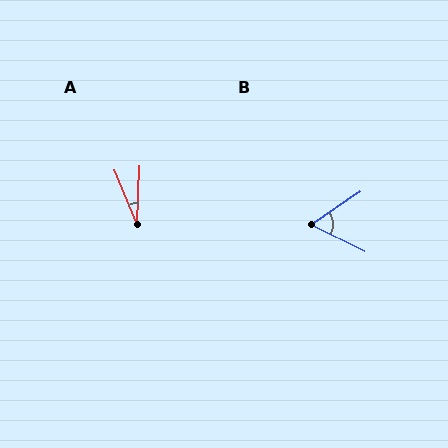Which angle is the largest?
B, at approximately 60 degrees.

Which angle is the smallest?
A, at approximately 25 degrees.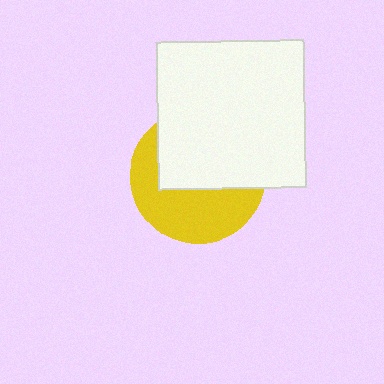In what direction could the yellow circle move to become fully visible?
The yellow circle could move down. That would shift it out from behind the white square entirely.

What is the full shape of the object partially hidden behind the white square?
The partially hidden object is a yellow circle.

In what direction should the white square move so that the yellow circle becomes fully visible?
The white square should move up. That is the shortest direction to clear the overlap and leave the yellow circle fully visible.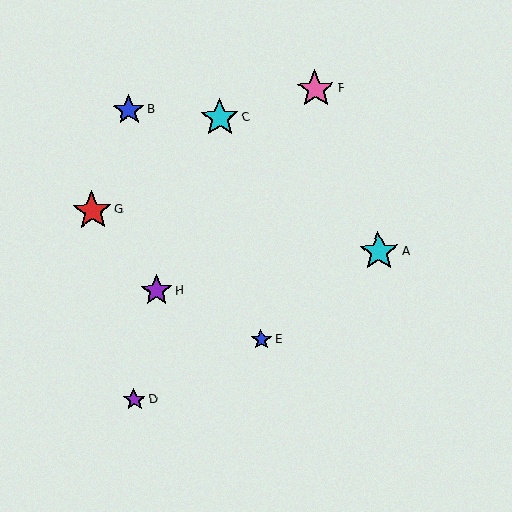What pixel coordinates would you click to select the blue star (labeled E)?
Click at (261, 340) to select the blue star E.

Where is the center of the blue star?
The center of the blue star is at (129, 110).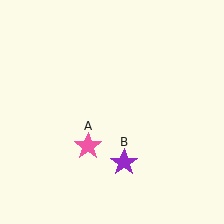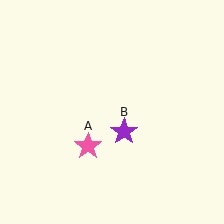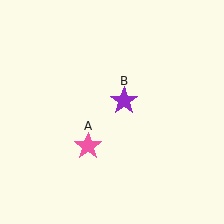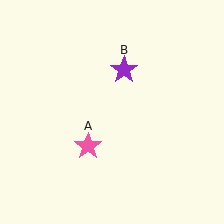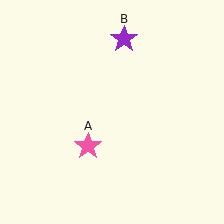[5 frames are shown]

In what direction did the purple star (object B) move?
The purple star (object B) moved up.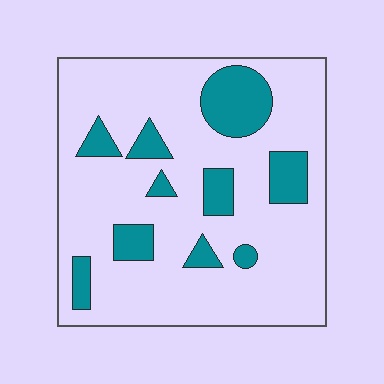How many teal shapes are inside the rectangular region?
10.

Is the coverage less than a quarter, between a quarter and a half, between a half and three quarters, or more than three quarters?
Less than a quarter.